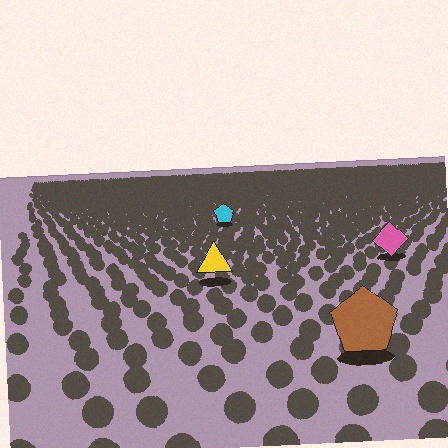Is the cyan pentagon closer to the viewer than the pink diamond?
No. The pink diamond is closer — you can tell from the texture gradient: the ground texture is coarser near it.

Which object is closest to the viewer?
The brown pentagon is closest. The texture marks near it are larger and more spread out.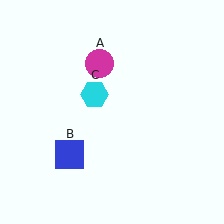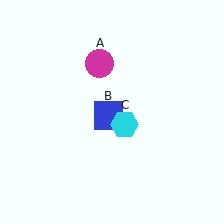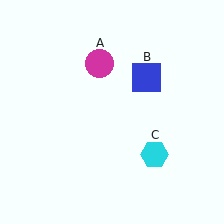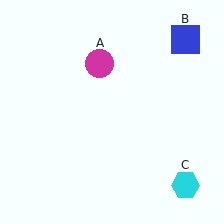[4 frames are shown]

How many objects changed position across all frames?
2 objects changed position: blue square (object B), cyan hexagon (object C).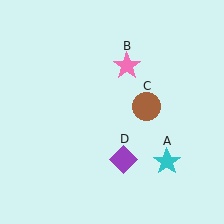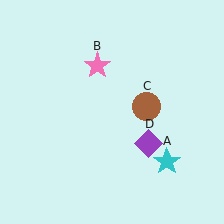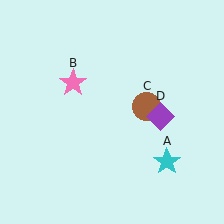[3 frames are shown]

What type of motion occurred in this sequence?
The pink star (object B), purple diamond (object D) rotated counterclockwise around the center of the scene.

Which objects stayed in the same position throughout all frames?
Cyan star (object A) and brown circle (object C) remained stationary.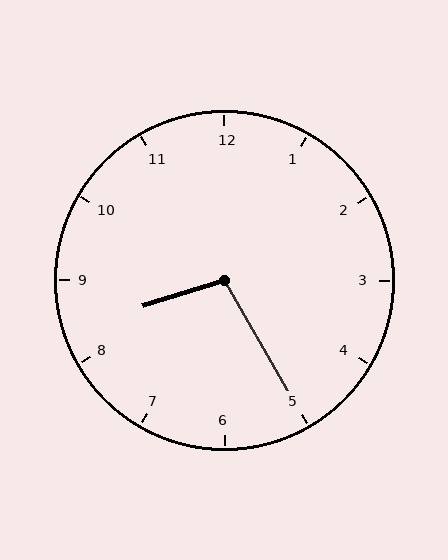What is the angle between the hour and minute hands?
Approximately 102 degrees.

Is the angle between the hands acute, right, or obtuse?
It is obtuse.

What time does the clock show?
8:25.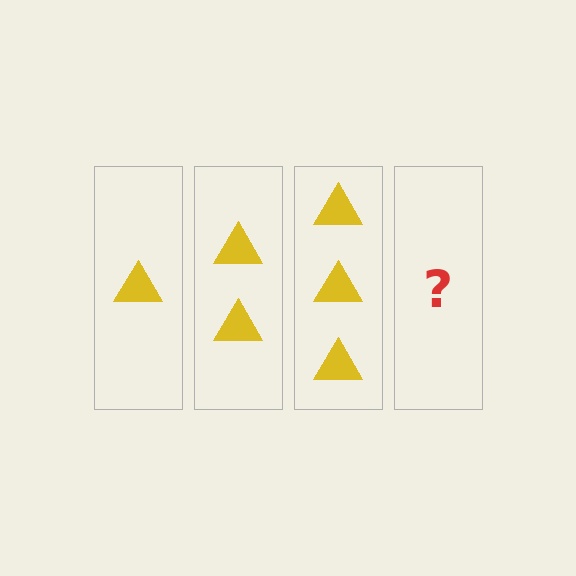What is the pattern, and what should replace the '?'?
The pattern is that each step adds one more triangle. The '?' should be 4 triangles.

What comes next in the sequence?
The next element should be 4 triangles.